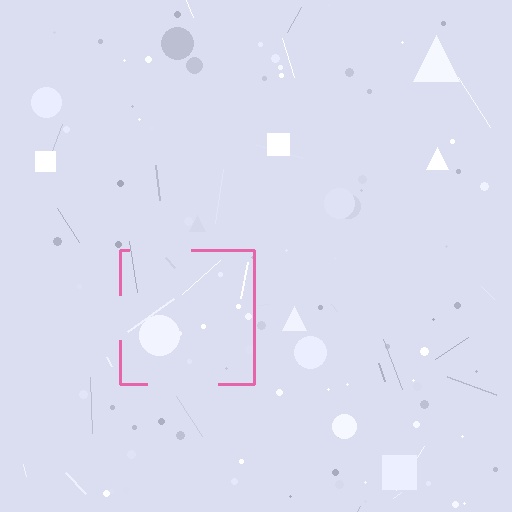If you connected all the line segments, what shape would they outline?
They would outline a square.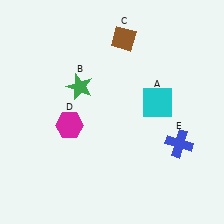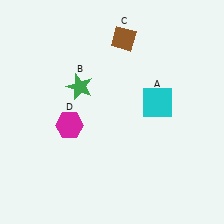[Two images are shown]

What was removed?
The blue cross (E) was removed in Image 2.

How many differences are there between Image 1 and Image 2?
There is 1 difference between the two images.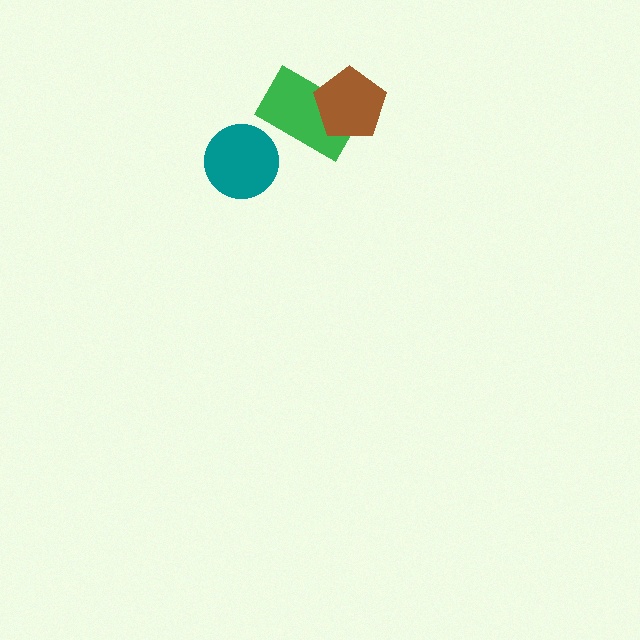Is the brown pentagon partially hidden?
No, no other shape covers it.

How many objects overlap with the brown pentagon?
1 object overlaps with the brown pentagon.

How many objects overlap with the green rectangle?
1 object overlaps with the green rectangle.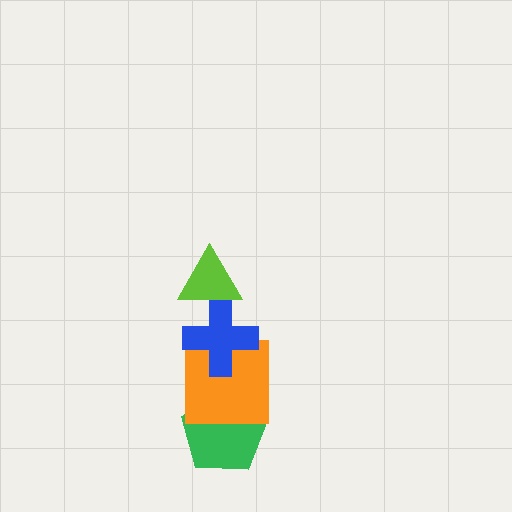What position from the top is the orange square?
The orange square is 3rd from the top.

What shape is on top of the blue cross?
The lime triangle is on top of the blue cross.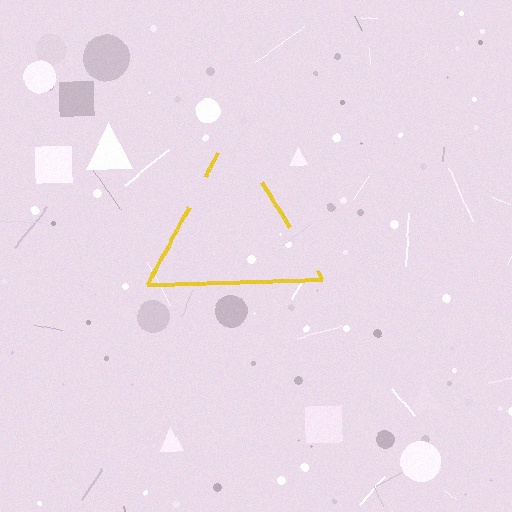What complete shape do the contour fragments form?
The contour fragments form a triangle.